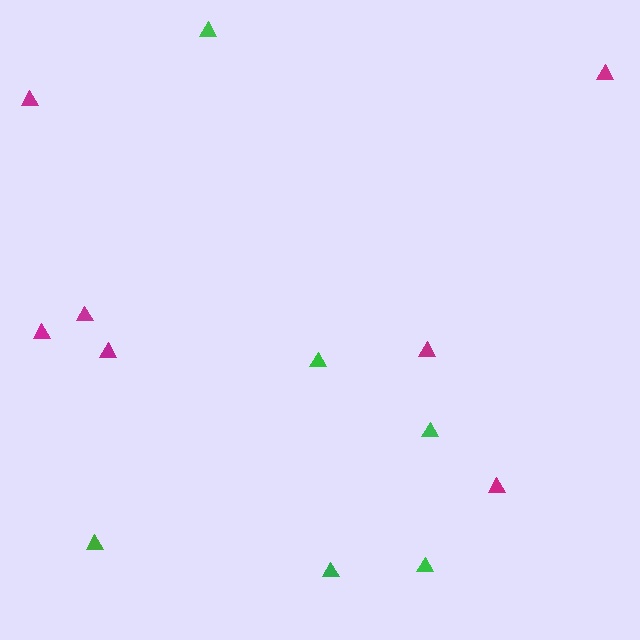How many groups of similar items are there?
There are 2 groups: one group of green triangles (6) and one group of magenta triangles (7).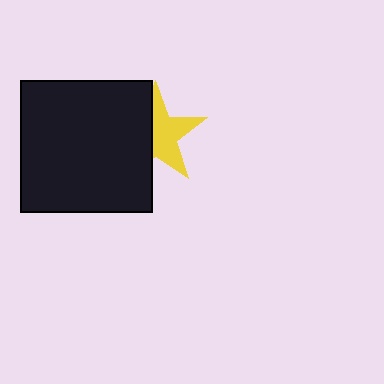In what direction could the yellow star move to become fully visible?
The yellow star could move right. That would shift it out from behind the black square entirely.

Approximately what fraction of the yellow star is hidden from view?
Roughly 45% of the yellow star is hidden behind the black square.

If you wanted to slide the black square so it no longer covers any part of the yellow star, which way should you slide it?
Slide it left — that is the most direct way to separate the two shapes.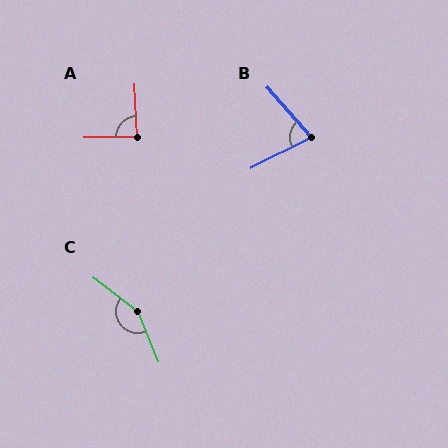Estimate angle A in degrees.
Approximately 88 degrees.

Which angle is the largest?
C, at approximately 150 degrees.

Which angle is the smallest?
B, at approximately 76 degrees.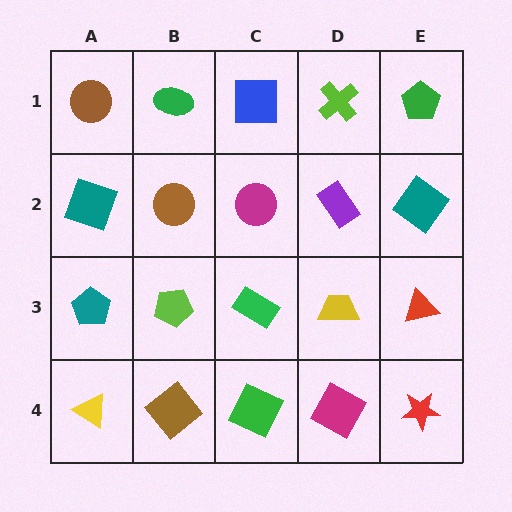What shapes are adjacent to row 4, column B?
A lime pentagon (row 3, column B), a yellow triangle (row 4, column A), a green square (row 4, column C).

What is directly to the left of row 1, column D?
A blue square.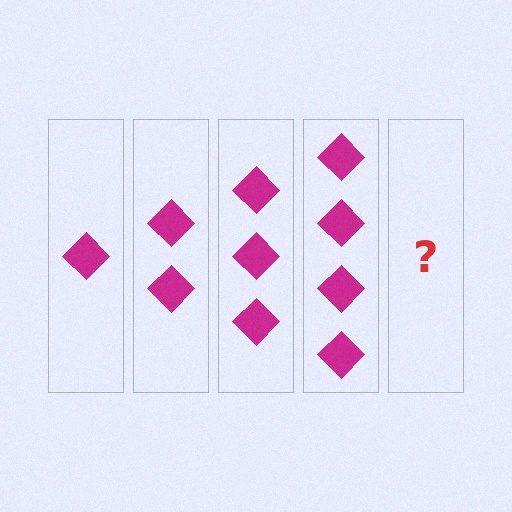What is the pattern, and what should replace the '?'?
The pattern is that each step adds one more diamond. The '?' should be 5 diamonds.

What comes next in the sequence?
The next element should be 5 diamonds.